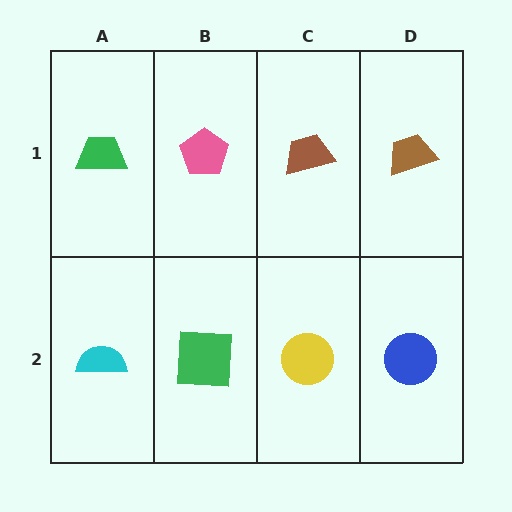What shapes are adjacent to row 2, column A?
A green trapezoid (row 1, column A), a green square (row 2, column B).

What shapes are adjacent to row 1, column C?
A yellow circle (row 2, column C), a pink pentagon (row 1, column B), a brown trapezoid (row 1, column D).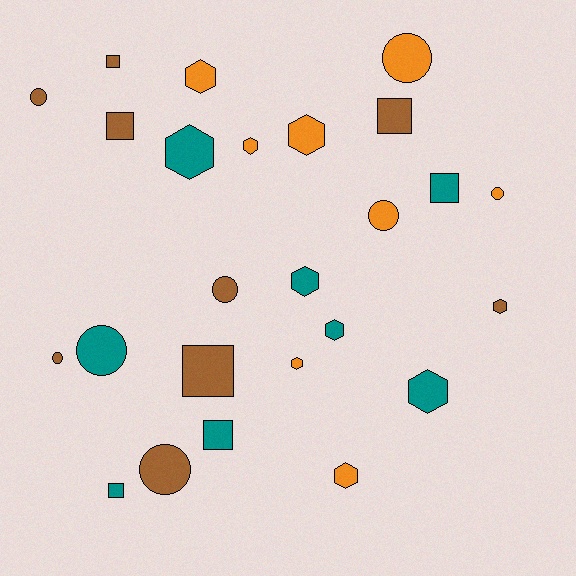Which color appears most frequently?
Brown, with 9 objects.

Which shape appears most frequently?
Hexagon, with 10 objects.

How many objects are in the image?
There are 25 objects.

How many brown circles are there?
There are 4 brown circles.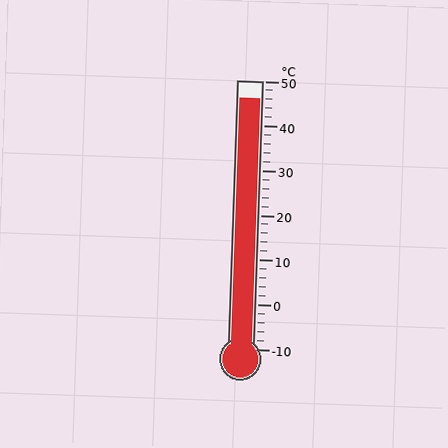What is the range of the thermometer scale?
The thermometer scale ranges from -10°C to 50°C.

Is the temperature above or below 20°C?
The temperature is above 20°C.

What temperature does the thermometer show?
The thermometer shows approximately 46°C.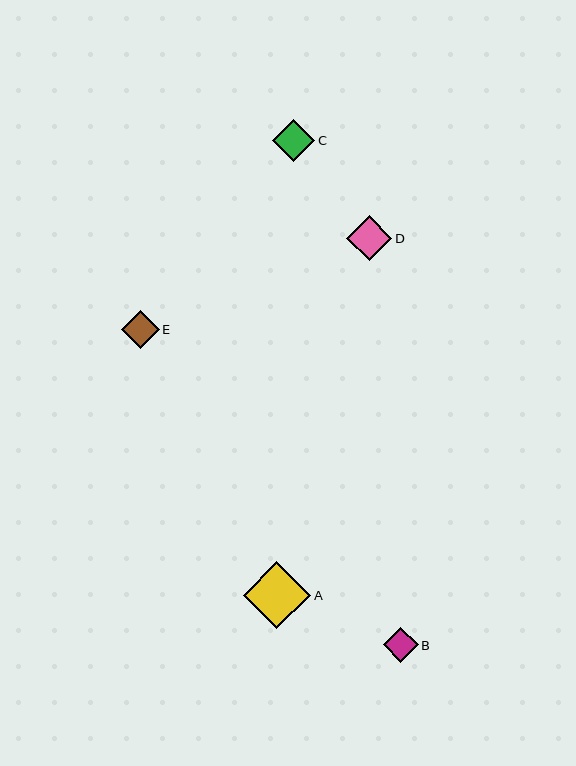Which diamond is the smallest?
Diamond B is the smallest with a size of approximately 35 pixels.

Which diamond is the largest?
Diamond A is the largest with a size of approximately 67 pixels.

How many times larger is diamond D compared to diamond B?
Diamond D is approximately 1.3 times the size of diamond B.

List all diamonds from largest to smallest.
From largest to smallest: A, D, C, E, B.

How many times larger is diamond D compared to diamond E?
Diamond D is approximately 1.2 times the size of diamond E.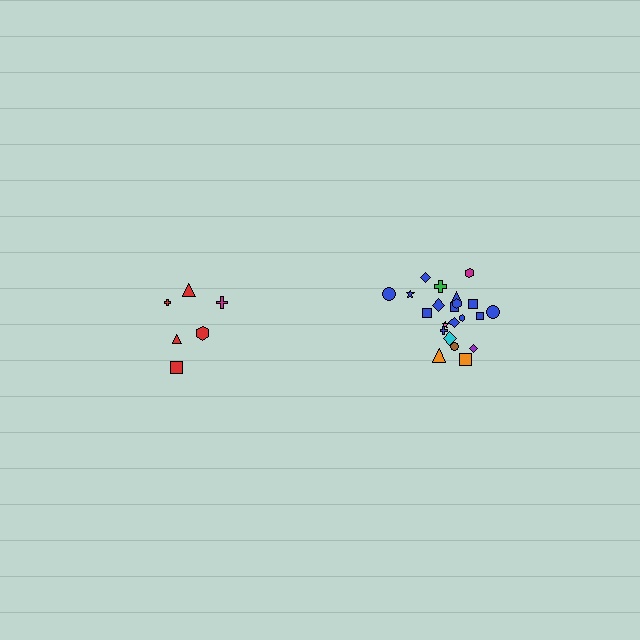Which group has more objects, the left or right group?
The right group.